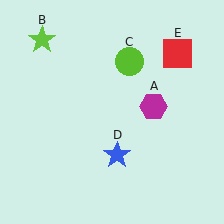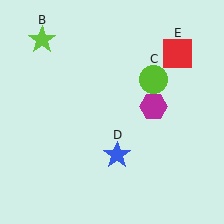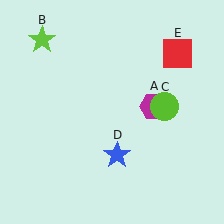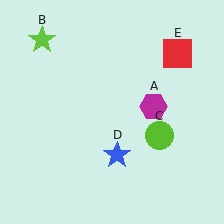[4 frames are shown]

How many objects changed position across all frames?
1 object changed position: lime circle (object C).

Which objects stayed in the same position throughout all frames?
Magenta hexagon (object A) and lime star (object B) and blue star (object D) and red square (object E) remained stationary.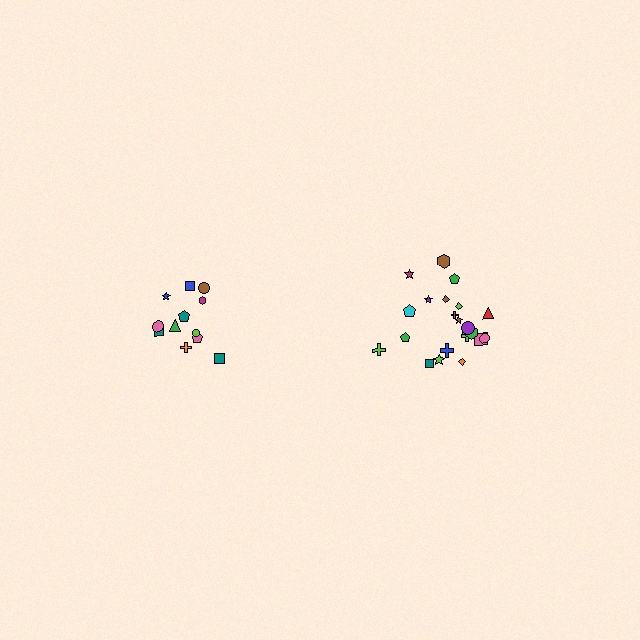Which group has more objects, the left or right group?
The right group.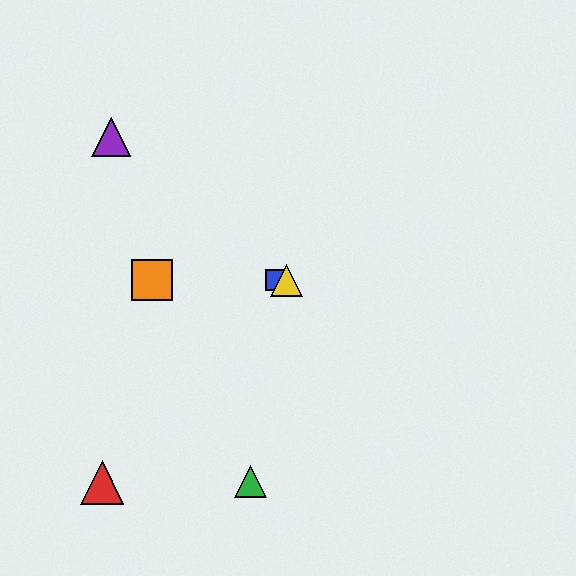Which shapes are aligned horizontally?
The blue square, the yellow triangle, the orange square are aligned horizontally.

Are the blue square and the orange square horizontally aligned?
Yes, both are at y≈280.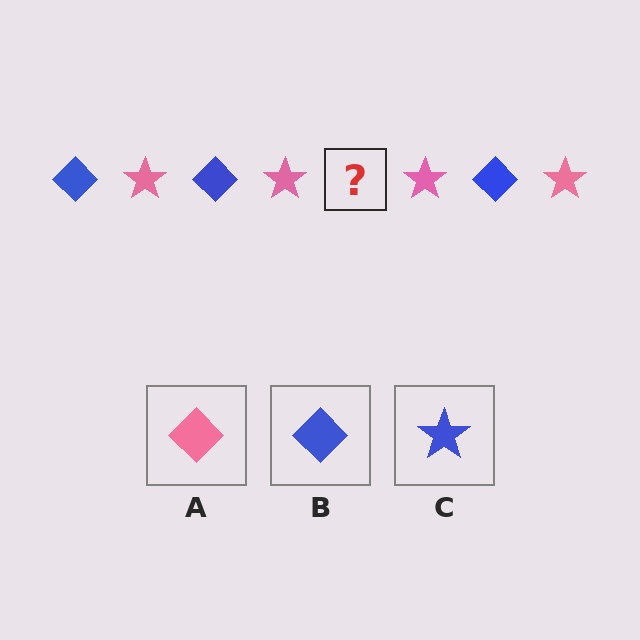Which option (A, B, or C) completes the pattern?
B.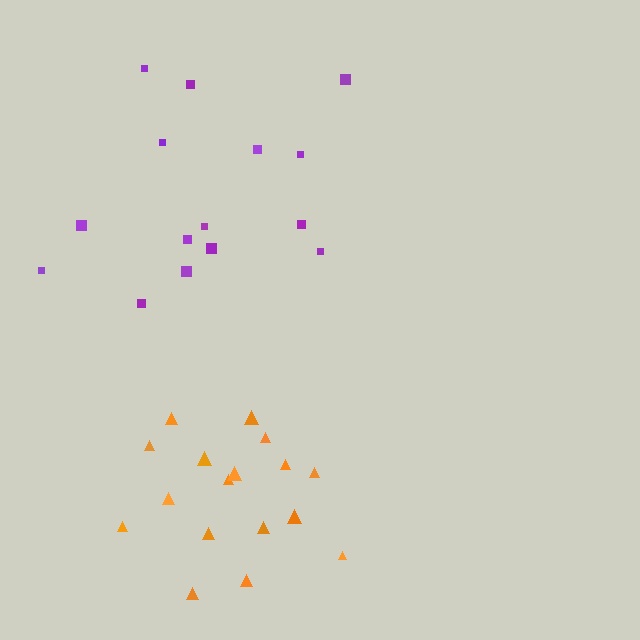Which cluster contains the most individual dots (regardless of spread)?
Orange (17).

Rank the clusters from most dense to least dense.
orange, purple.